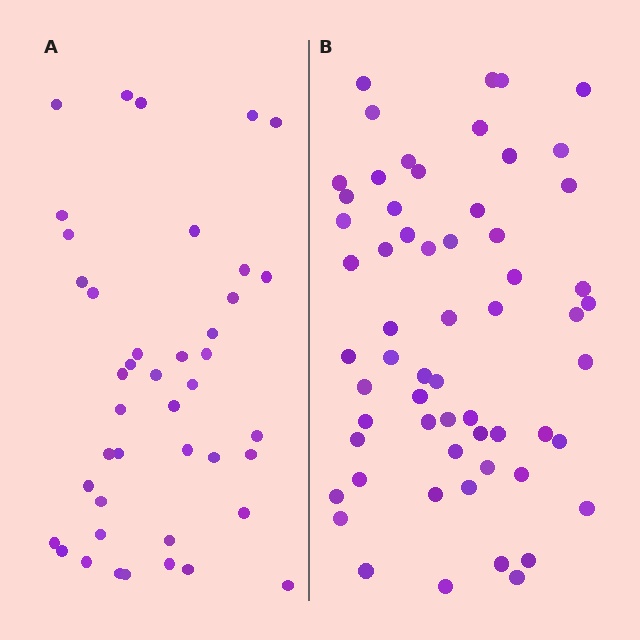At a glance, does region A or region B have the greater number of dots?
Region B (the right region) has more dots.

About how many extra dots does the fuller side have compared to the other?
Region B has approximately 20 more dots than region A.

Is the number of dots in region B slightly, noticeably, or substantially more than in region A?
Region B has noticeably more, but not dramatically so. The ratio is roughly 1.4 to 1.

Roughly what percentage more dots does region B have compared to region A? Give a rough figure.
About 45% more.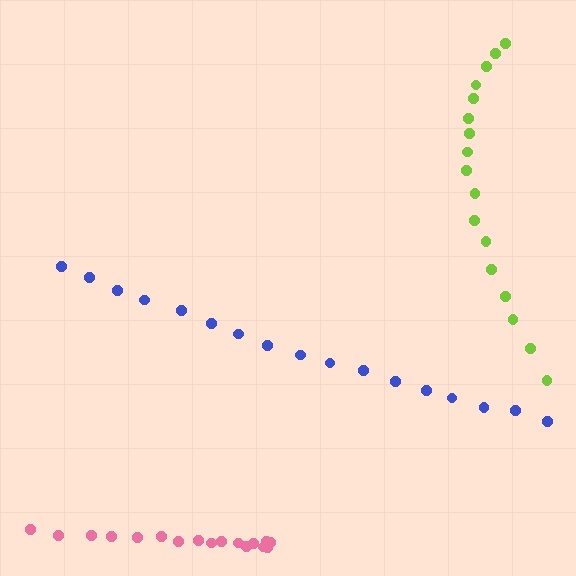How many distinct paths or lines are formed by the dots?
There are 3 distinct paths.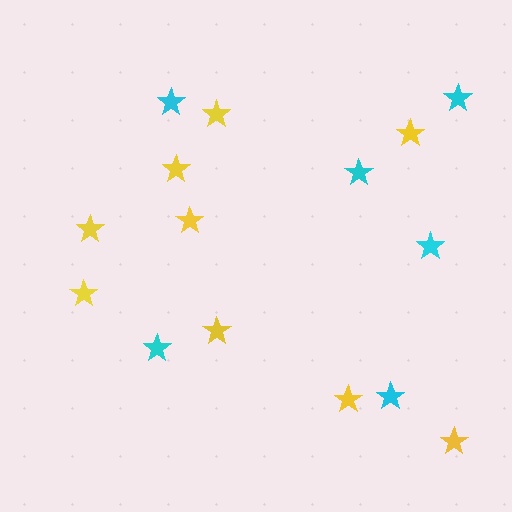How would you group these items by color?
There are 2 groups: one group of cyan stars (6) and one group of yellow stars (9).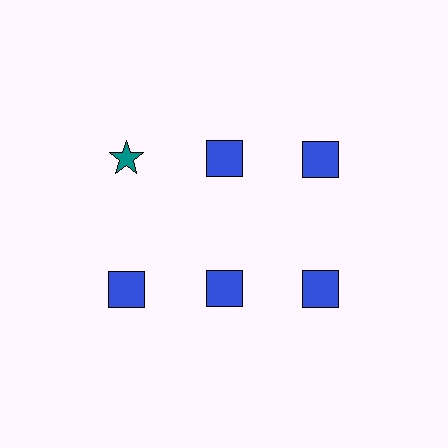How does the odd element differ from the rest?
It differs in both color (teal instead of blue) and shape (star instead of square).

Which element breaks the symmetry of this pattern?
The teal star in the top row, leftmost column breaks the symmetry. All other shapes are blue squares.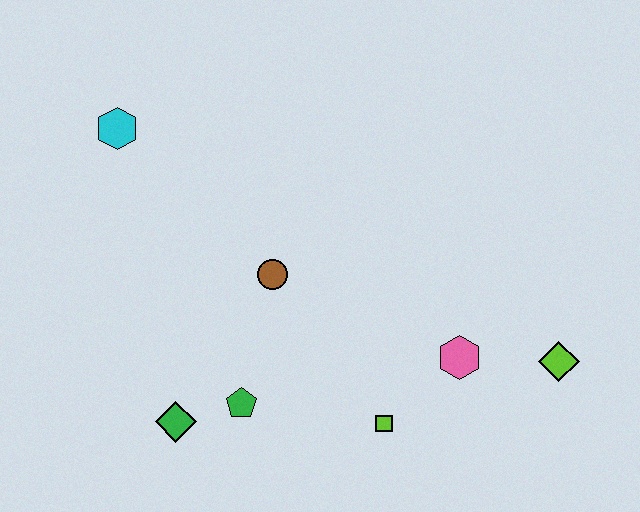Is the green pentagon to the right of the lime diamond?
No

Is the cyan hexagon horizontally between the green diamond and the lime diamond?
No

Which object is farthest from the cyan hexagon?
The lime diamond is farthest from the cyan hexagon.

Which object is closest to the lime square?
The pink hexagon is closest to the lime square.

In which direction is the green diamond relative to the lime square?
The green diamond is to the left of the lime square.